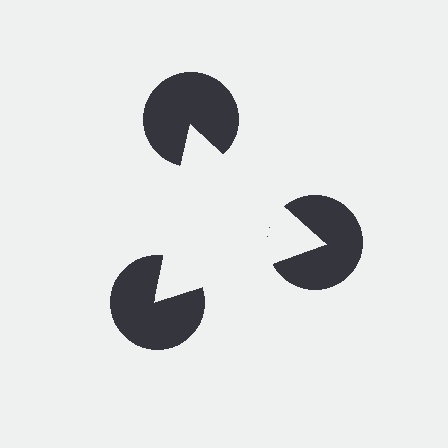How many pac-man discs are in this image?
There are 3 — one at each vertex of the illusory triangle.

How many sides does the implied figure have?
3 sides.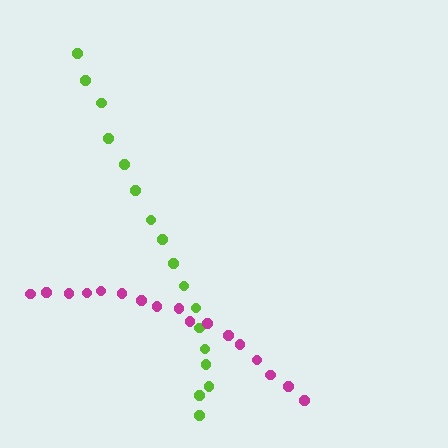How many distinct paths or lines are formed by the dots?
There are 2 distinct paths.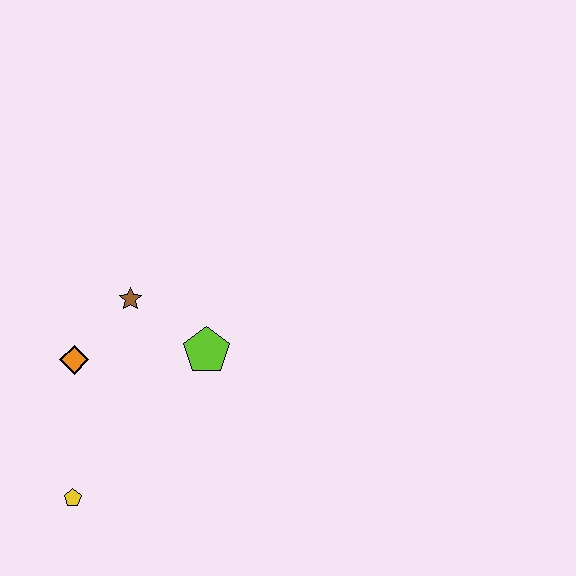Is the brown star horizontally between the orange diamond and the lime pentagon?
Yes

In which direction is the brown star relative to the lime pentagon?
The brown star is to the left of the lime pentagon.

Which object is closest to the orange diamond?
The brown star is closest to the orange diamond.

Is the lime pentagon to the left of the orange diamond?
No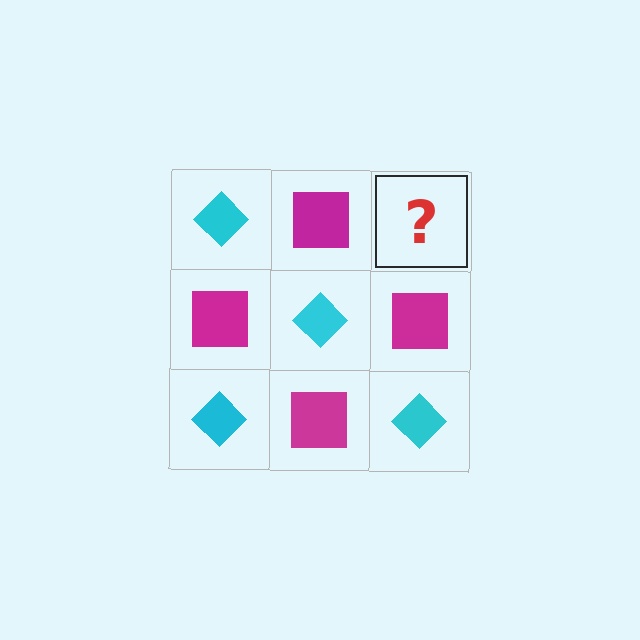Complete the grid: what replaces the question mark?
The question mark should be replaced with a cyan diamond.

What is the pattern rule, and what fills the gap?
The rule is that it alternates cyan diamond and magenta square in a checkerboard pattern. The gap should be filled with a cyan diamond.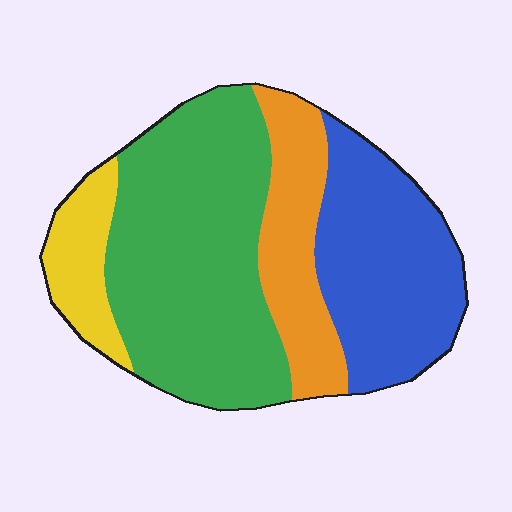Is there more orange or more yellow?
Orange.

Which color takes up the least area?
Yellow, at roughly 10%.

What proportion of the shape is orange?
Orange takes up about one sixth (1/6) of the shape.